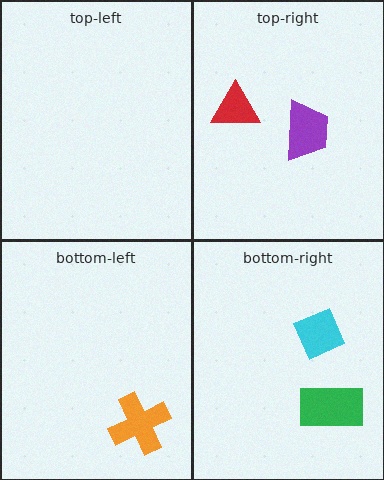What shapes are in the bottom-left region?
The orange cross.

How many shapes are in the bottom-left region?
1.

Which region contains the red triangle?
The top-right region.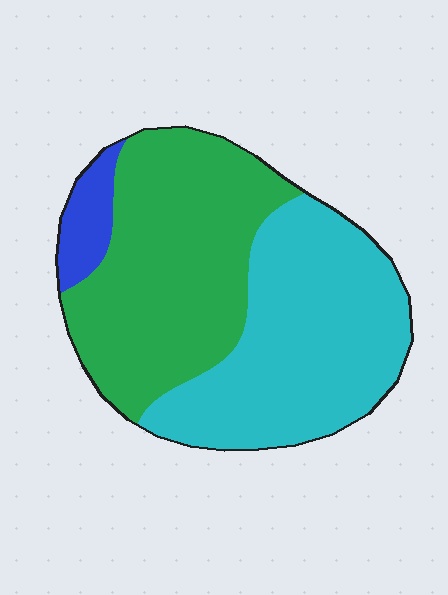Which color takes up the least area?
Blue, at roughly 5%.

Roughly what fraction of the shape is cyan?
Cyan takes up about one half (1/2) of the shape.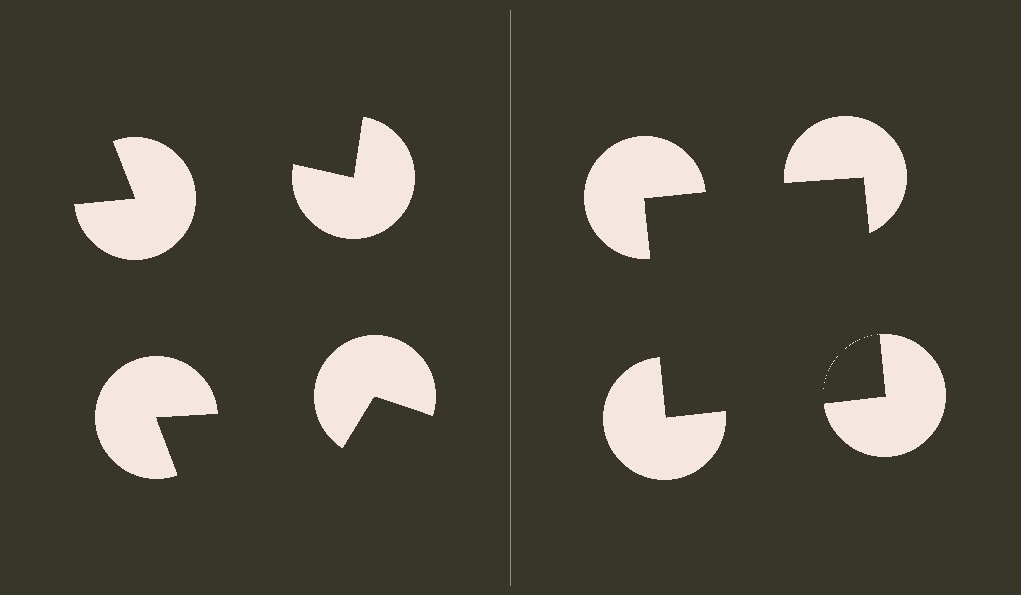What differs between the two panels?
The pac-man discs are positioned identically on both sides; only the wedge orientations differ. On the right they align to a square; on the left they are misaligned.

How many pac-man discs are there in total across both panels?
8 — 4 on each side.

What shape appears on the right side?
An illusory square.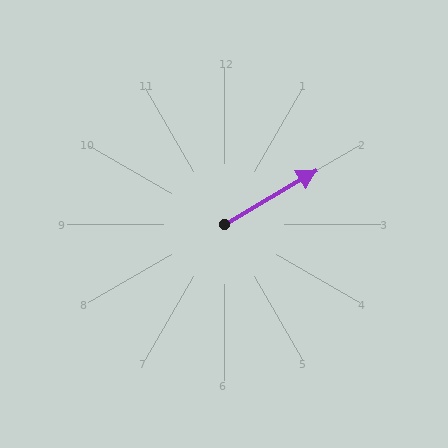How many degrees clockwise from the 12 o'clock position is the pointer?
Approximately 59 degrees.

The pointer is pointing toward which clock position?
Roughly 2 o'clock.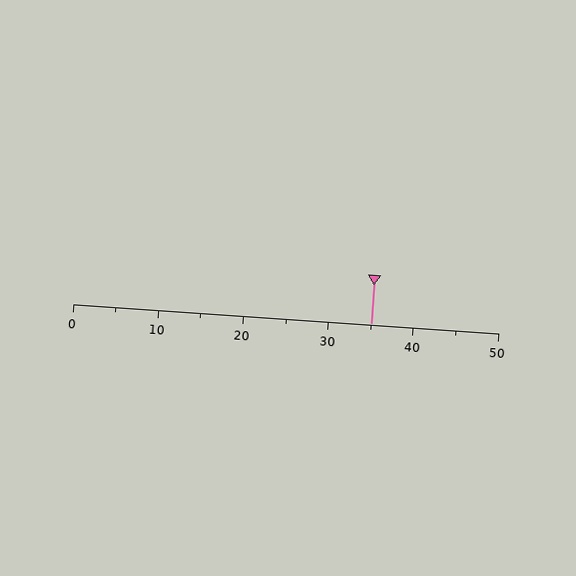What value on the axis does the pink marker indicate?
The marker indicates approximately 35.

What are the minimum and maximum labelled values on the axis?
The axis runs from 0 to 50.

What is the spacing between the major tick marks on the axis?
The major ticks are spaced 10 apart.